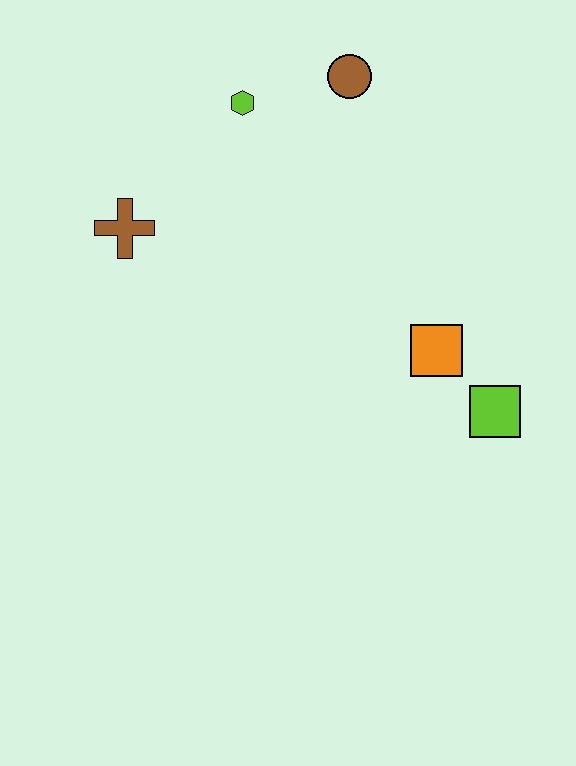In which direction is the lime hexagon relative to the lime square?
The lime hexagon is above the lime square.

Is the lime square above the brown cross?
No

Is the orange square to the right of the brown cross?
Yes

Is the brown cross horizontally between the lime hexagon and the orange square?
No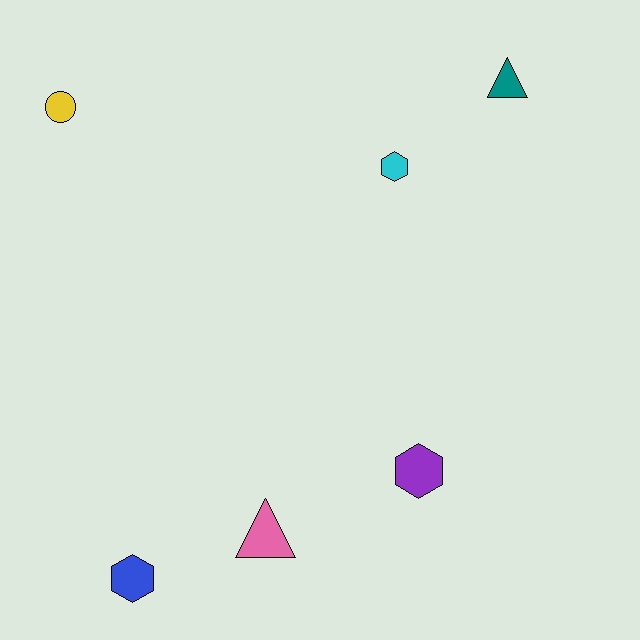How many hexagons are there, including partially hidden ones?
There are 3 hexagons.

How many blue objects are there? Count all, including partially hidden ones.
There is 1 blue object.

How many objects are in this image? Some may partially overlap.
There are 6 objects.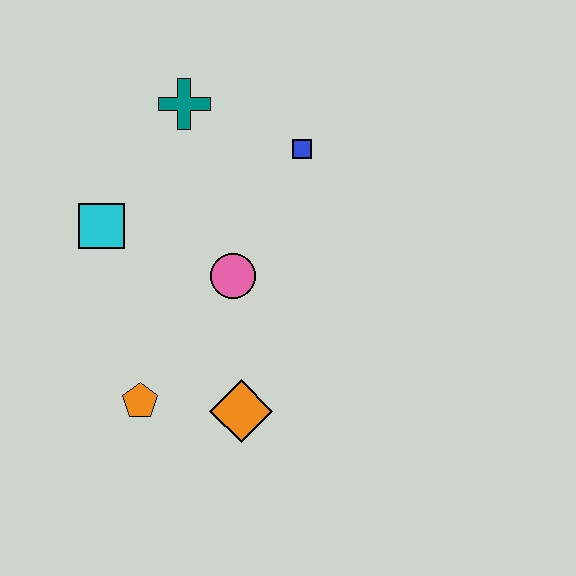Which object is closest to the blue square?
The teal cross is closest to the blue square.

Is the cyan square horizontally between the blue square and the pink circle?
No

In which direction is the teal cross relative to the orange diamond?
The teal cross is above the orange diamond.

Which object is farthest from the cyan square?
The orange diamond is farthest from the cyan square.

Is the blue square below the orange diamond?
No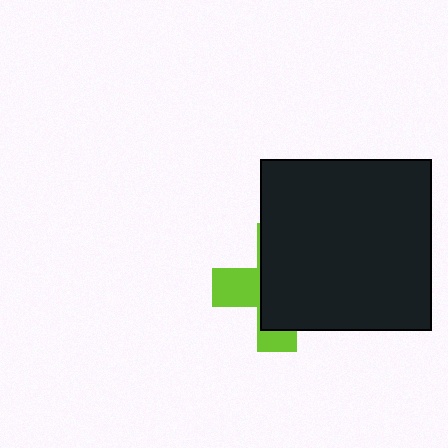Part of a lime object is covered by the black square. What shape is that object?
It is a cross.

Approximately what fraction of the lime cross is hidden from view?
Roughly 67% of the lime cross is hidden behind the black square.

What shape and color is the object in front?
The object in front is a black square.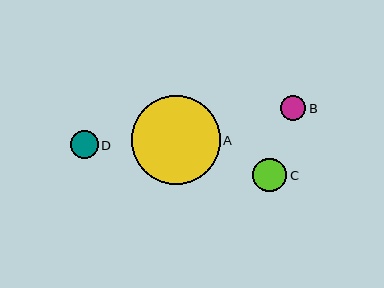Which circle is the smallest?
Circle B is the smallest with a size of approximately 25 pixels.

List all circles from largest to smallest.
From largest to smallest: A, C, D, B.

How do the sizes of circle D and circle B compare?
Circle D and circle B are approximately the same size.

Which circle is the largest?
Circle A is the largest with a size of approximately 89 pixels.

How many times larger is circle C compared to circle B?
Circle C is approximately 1.3 times the size of circle B.